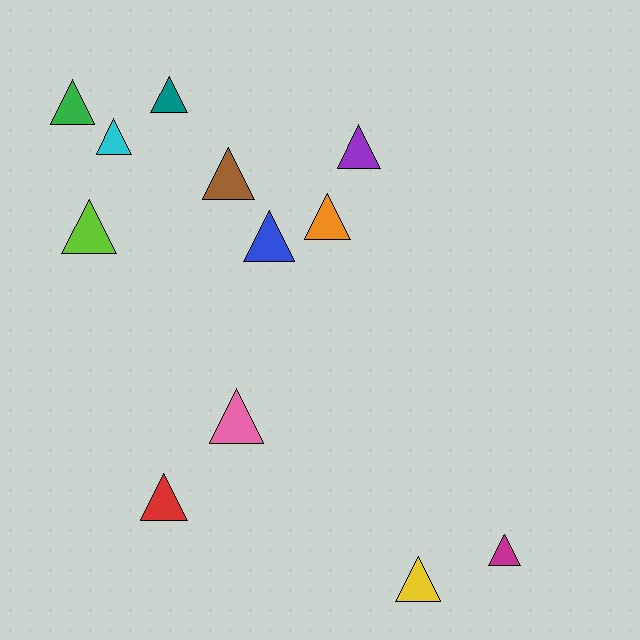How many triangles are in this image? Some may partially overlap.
There are 12 triangles.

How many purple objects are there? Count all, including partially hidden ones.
There is 1 purple object.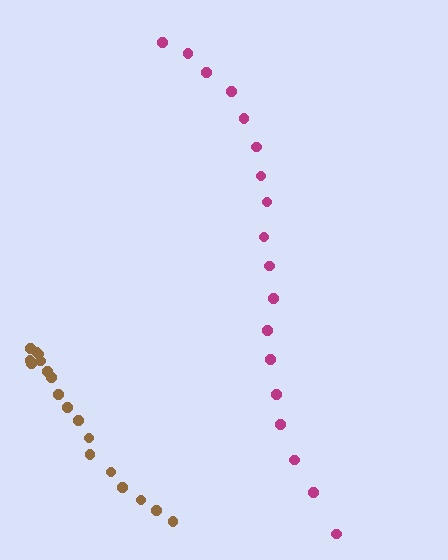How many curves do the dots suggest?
There are 2 distinct paths.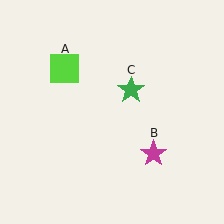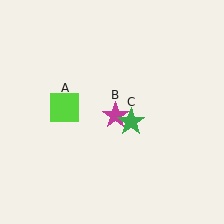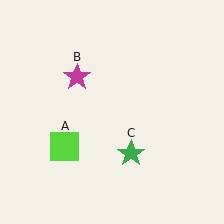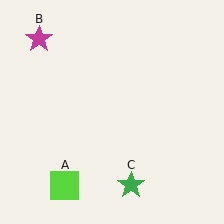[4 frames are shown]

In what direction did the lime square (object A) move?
The lime square (object A) moved down.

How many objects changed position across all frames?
3 objects changed position: lime square (object A), magenta star (object B), green star (object C).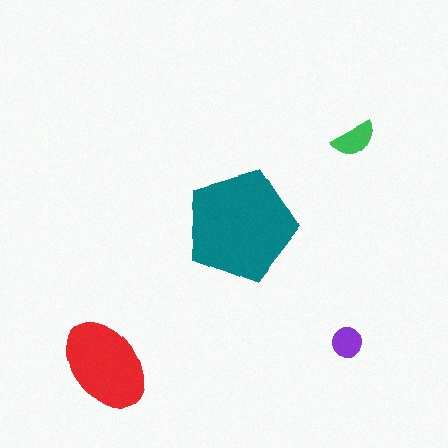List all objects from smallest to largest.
The purple circle, the green semicircle, the red ellipse, the teal pentagon.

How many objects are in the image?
There are 4 objects in the image.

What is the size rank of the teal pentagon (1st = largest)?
1st.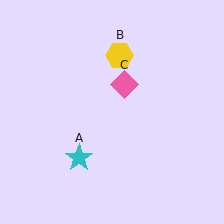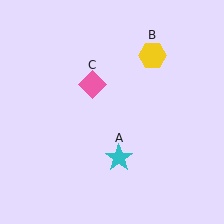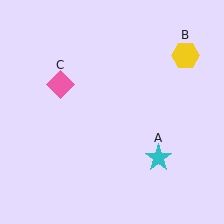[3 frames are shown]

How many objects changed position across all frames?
3 objects changed position: cyan star (object A), yellow hexagon (object B), pink diamond (object C).